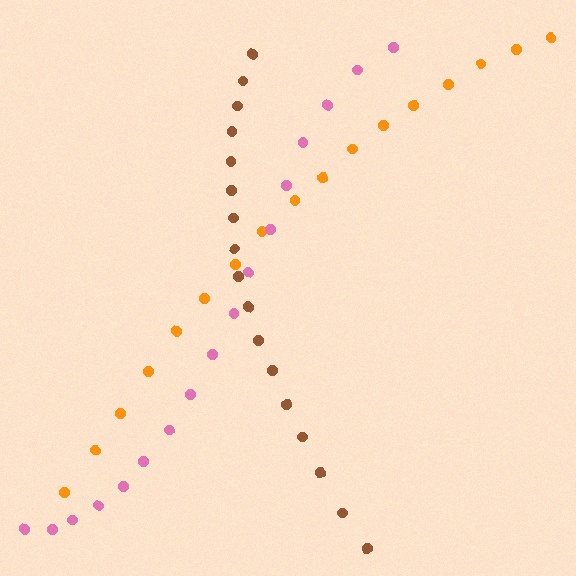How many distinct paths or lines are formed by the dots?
There are 3 distinct paths.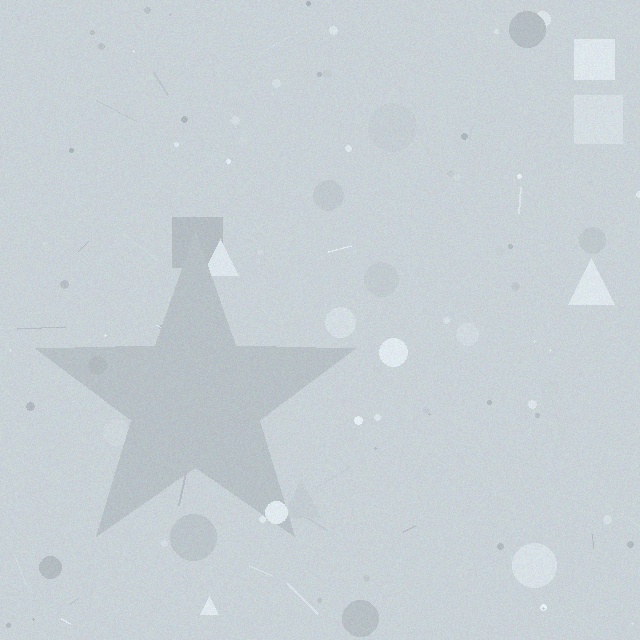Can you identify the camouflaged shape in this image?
The camouflaged shape is a star.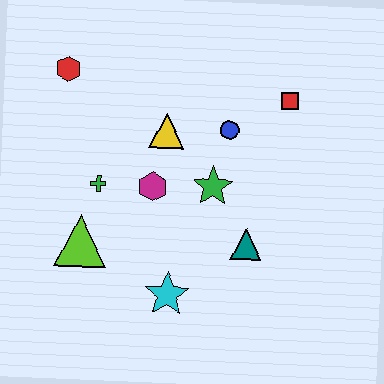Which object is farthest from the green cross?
The red square is farthest from the green cross.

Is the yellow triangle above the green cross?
Yes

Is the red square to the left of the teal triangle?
No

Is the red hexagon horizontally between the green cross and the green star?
No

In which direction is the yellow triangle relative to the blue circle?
The yellow triangle is to the left of the blue circle.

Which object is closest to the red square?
The blue circle is closest to the red square.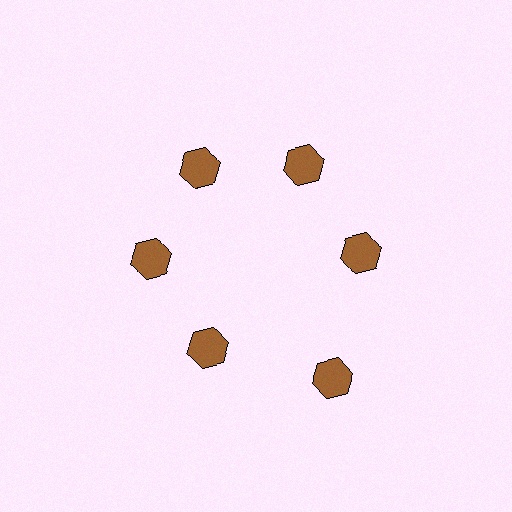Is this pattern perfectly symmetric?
No. The 6 brown hexagons are arranged in a ring, but one element near the 5 o'clock position is pushed outward from the center, breaking the 6-fold rotational symmetry.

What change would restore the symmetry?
The symmetry would be restored by moving it inward, back onto the ring so that all 6 hexagons sit at equal angles and equal distance from the center.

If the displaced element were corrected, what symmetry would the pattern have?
It would have 6-fold rotational symmetry — the pattern would map onto itself every 60 degrees.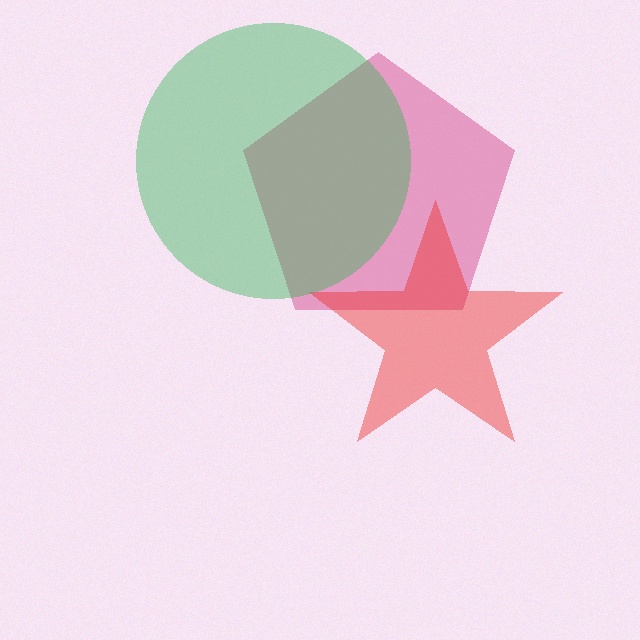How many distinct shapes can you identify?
There are 3 distinct shapes: a pink pentagon, a red star, a green circle.